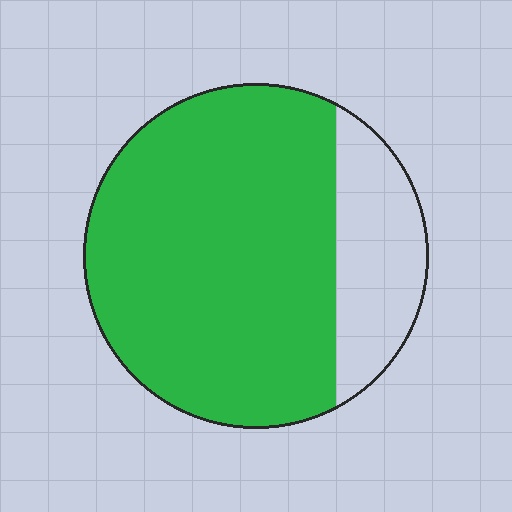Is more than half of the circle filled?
Yes.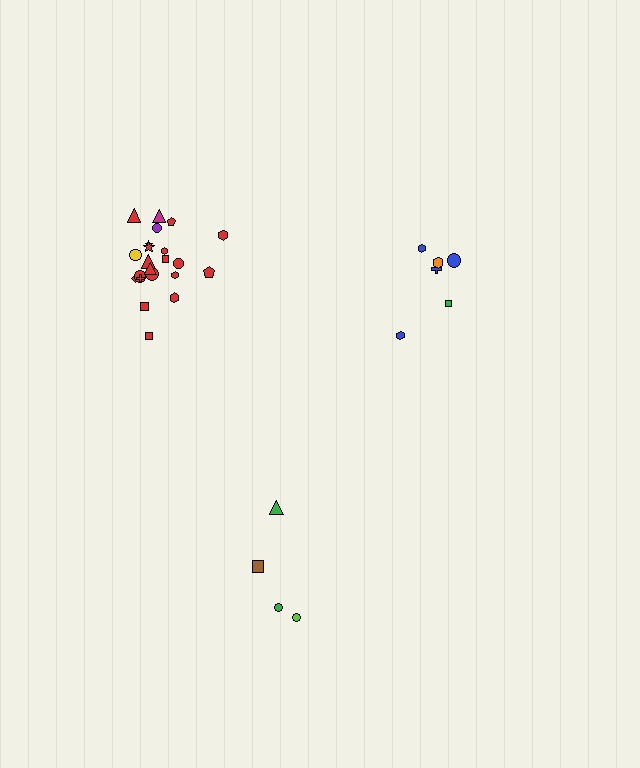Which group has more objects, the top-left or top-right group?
The top-left group.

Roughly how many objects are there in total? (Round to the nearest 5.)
Roughly 30 objects in total.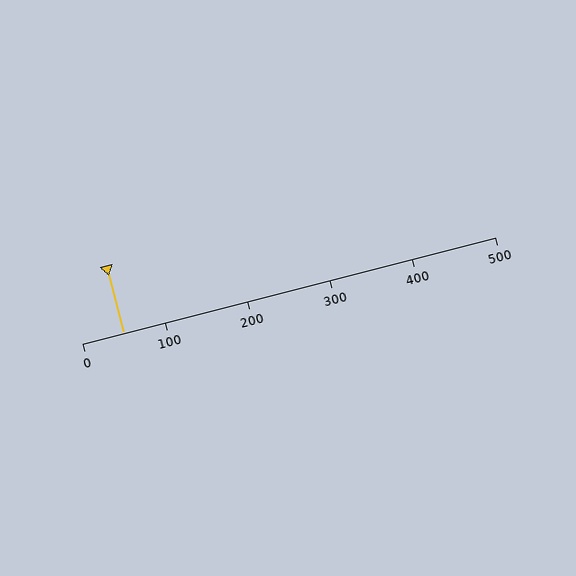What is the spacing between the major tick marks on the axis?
The major ticks are spaced 100 apart.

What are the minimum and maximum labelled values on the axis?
The axis runs from 0 to 500.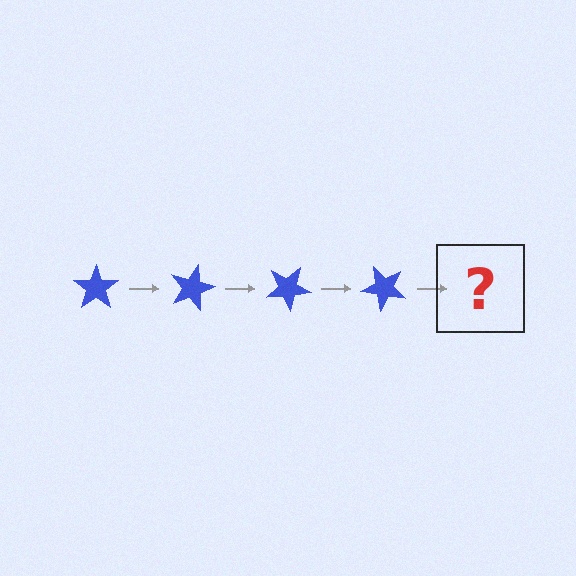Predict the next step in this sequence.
The next step is a blue star rotated 60 degrees.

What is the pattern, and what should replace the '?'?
The pattern is that the star rotates 15 degrees each step. The '?' should be a blue star rotated 60 degrees.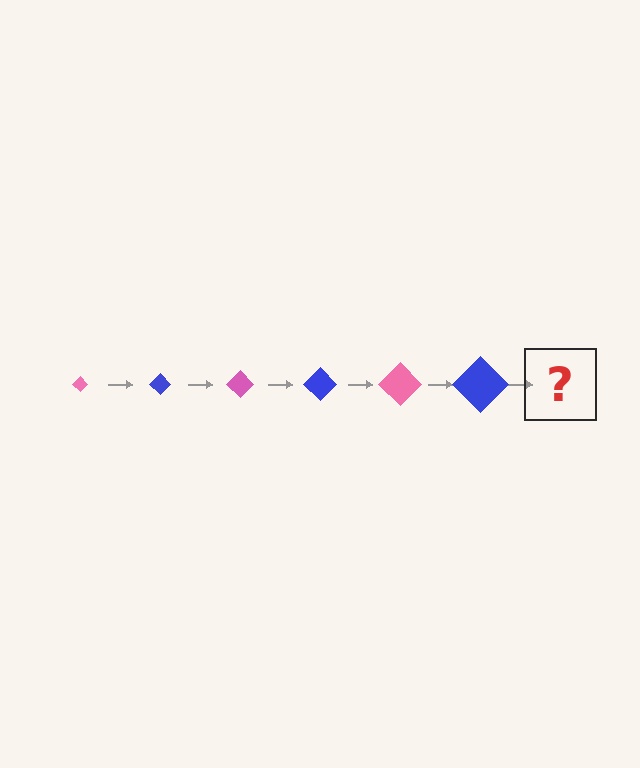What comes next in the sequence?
The next element should be a pink diamond, larger than the previous one.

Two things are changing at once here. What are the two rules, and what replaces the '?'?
The two rules are that the diamond grows larger each step and the color cycles through pink and blue. The '?' should be a pink diamond, larger than the previous one.